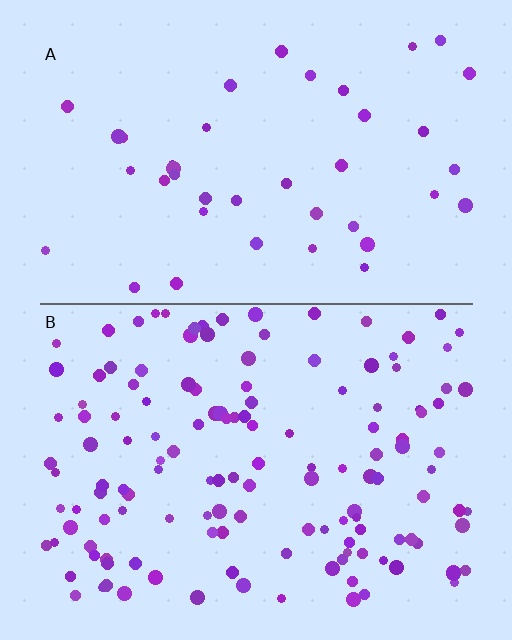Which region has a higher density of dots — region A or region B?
B (the bottom).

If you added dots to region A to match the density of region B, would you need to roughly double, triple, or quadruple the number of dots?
Approximately triple.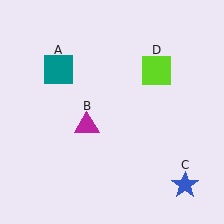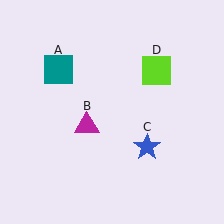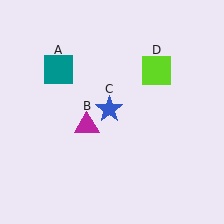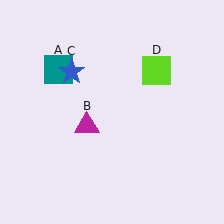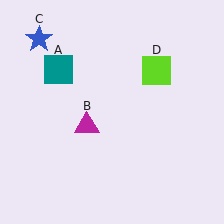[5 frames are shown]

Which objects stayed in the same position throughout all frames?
Teal square (object A) and magenta triangle (object B) and lime square (object D) remained stationary.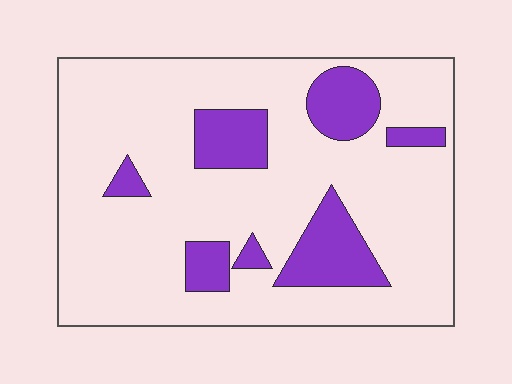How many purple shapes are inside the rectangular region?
7.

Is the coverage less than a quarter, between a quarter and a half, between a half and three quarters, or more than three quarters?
Less than a quarter.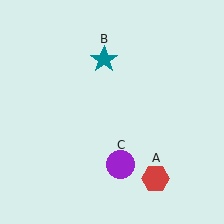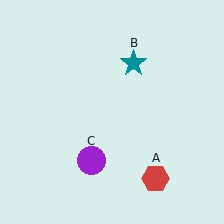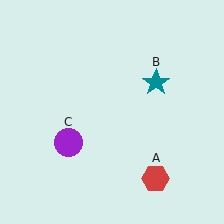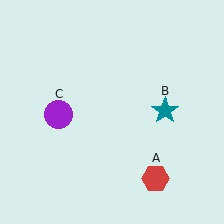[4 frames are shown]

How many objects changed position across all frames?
2 objects changed position: teal star (object B), purple circle (object C).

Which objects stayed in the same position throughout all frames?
Red hexagon (object A) remained stationary.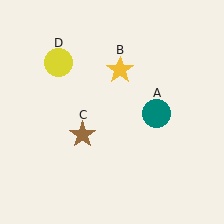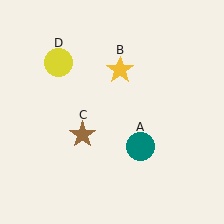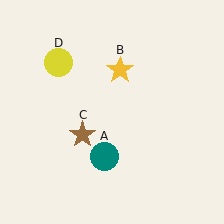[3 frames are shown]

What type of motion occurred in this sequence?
The teal circle (object A) rotated clockwise around the center of the scene.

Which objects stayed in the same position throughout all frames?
Yellow star (object B) and brown star (object C) and yellow circle (object D) remained stationary.